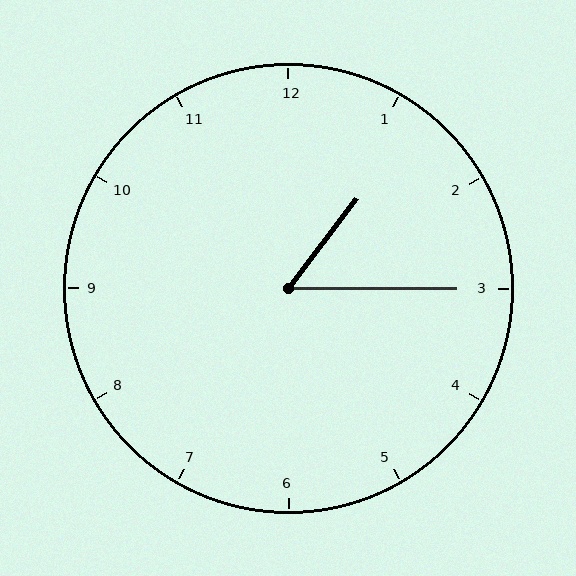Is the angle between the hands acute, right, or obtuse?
It is acute.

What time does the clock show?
1:15.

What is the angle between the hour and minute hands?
Approximately 52 degrees.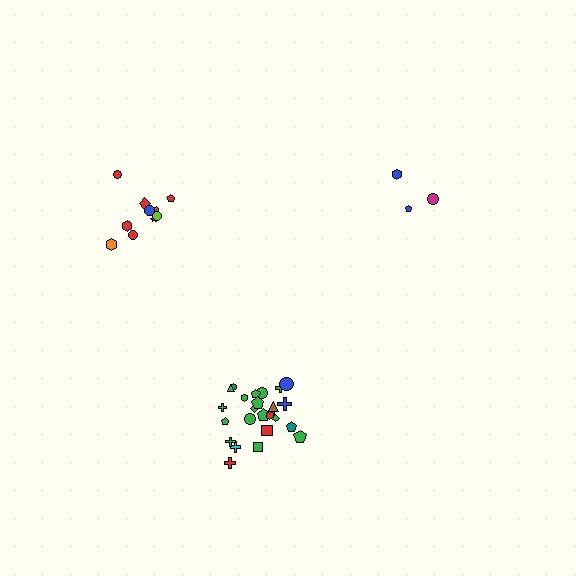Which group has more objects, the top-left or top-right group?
The top-left group.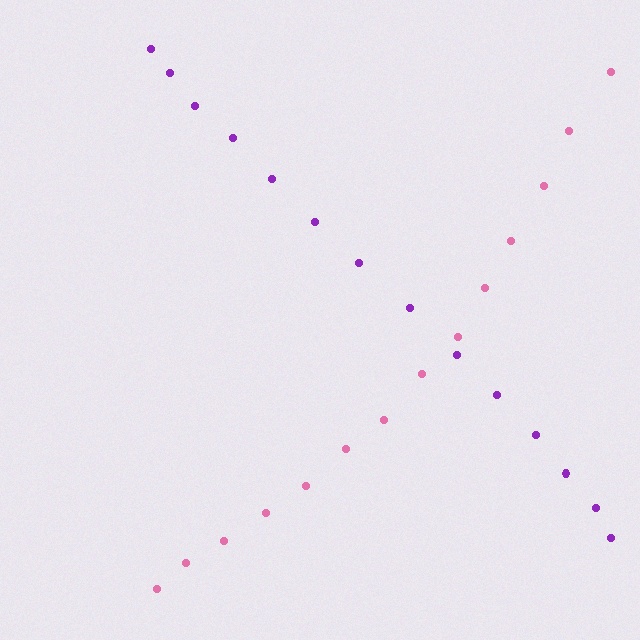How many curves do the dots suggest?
There are 2 distinct paths.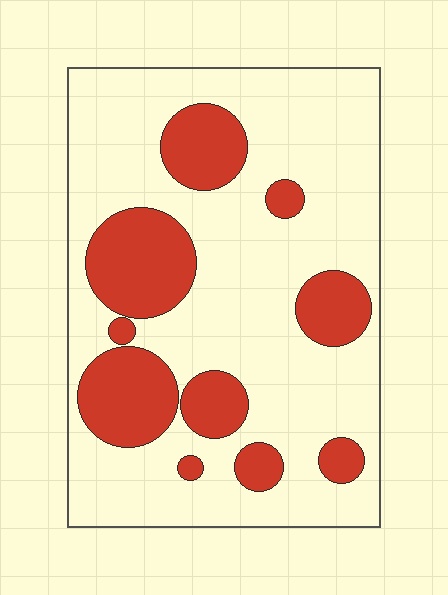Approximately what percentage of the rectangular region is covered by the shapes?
Approximately 25%.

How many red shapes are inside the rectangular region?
10.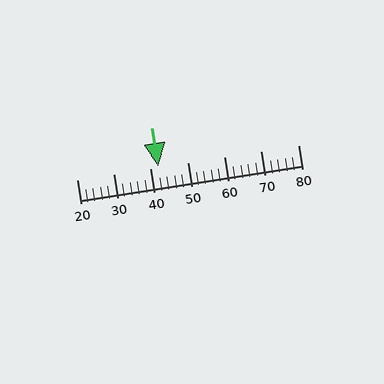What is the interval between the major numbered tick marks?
The major tick marks are spaced 10 units apart.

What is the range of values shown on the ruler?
The ruler shows values from 20 to 80.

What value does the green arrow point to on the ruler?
The green arrow points to approximately 42.